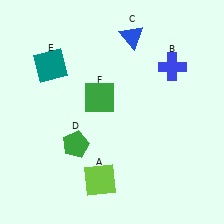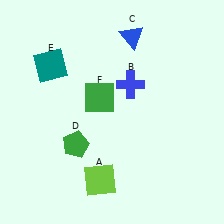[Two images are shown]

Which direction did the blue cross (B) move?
The blue cross (B) moved left.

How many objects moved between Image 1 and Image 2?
1 object moved between the two images.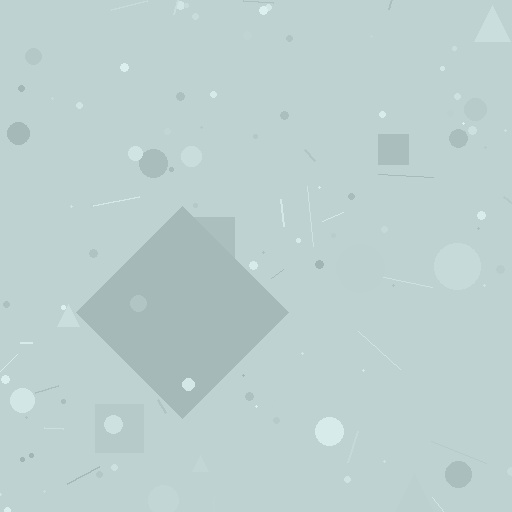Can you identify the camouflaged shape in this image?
The camouflaged shape is a diamond.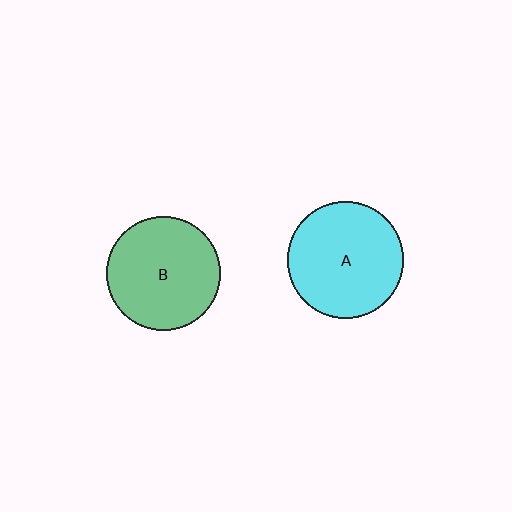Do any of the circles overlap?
No, none of the circles overlap.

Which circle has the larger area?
Circle A (cyan).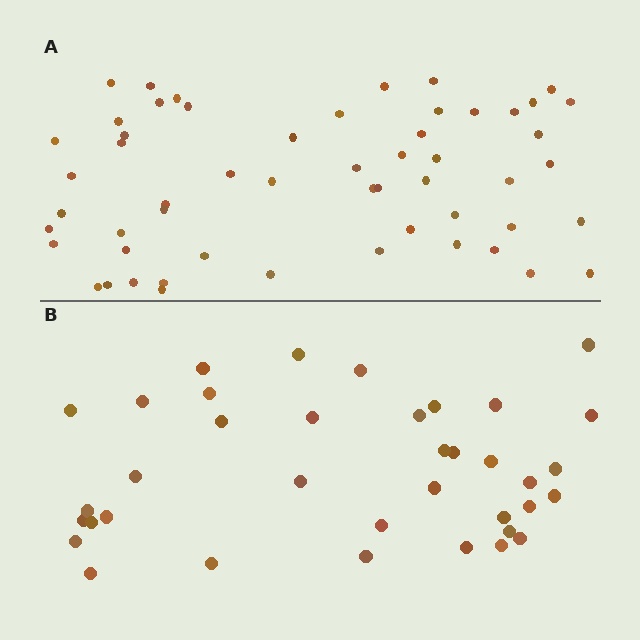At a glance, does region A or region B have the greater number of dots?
Region A (the top region) has more dots.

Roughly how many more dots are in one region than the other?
Region A has approximately 20 more dots than region B.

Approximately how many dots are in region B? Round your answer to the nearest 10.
About 40 dots. (The exact count is 37, which rounds to 40.)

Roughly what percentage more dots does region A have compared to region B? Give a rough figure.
About 50% more.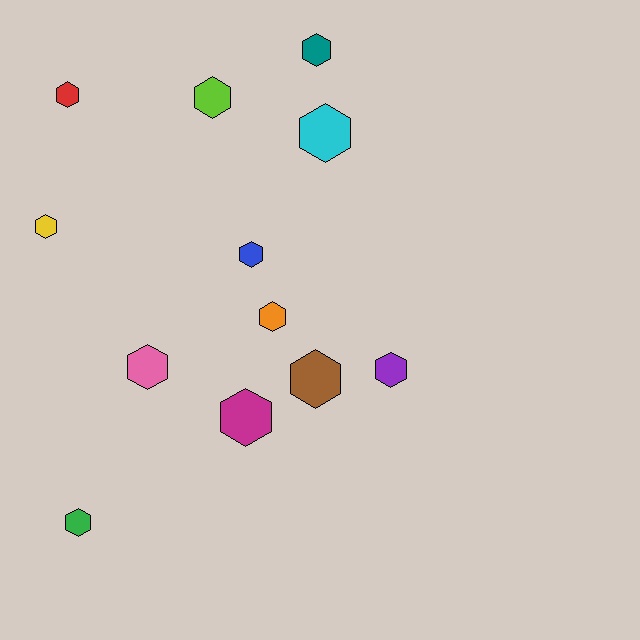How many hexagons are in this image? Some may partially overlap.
There are 12 hexagons.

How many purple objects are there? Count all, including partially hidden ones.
There is 1 purple object.